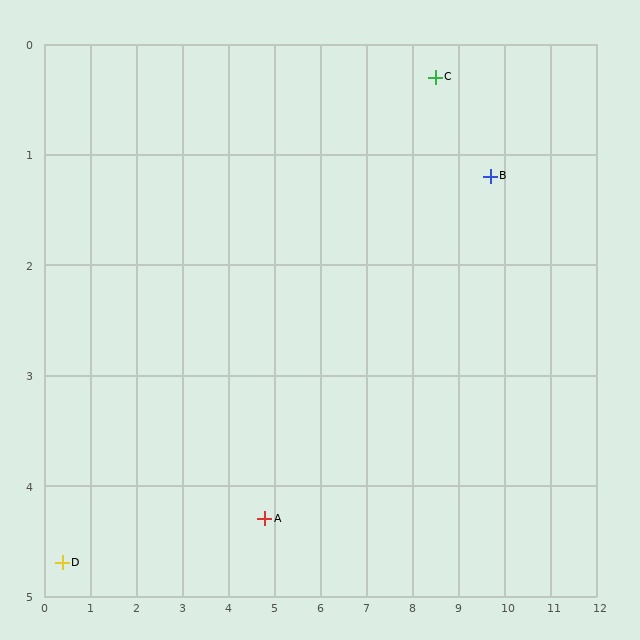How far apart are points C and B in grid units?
Points C and B are about 1.5 grid units apart.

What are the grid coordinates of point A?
Point A is at approximately (4.8, 4.3).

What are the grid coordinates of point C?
Point C is at approximately (8.5, 0.3).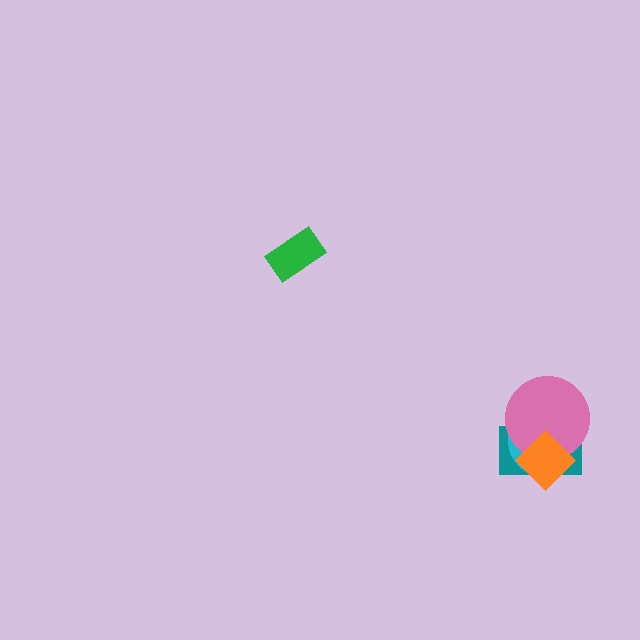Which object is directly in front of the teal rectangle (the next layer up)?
The cyan ellipse is directly in front of the teal rectangle.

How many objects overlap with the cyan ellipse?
3 objects overlap with the cyan ellipse.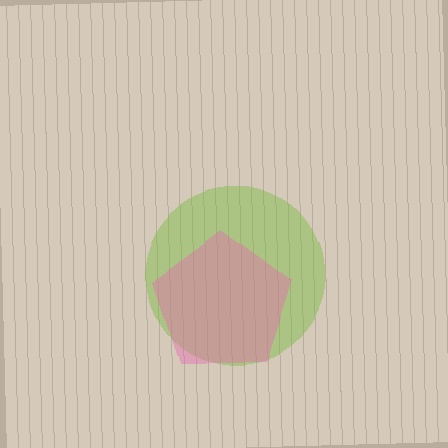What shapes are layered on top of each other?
The layered shapes are: a lime circle, a pink pentagon.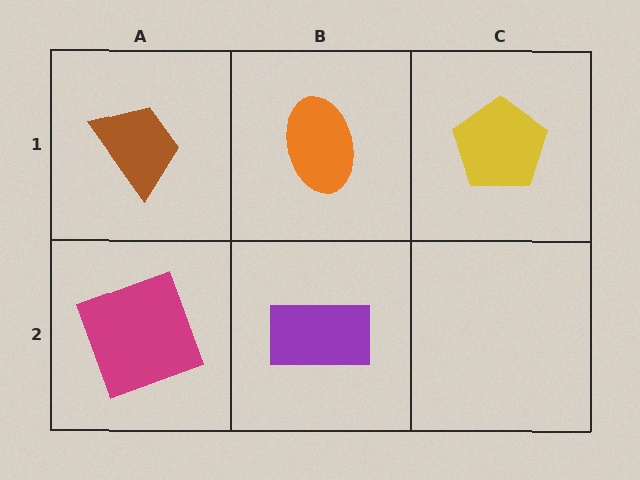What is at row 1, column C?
A yellow pentagon.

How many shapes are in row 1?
3 shapes.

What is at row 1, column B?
An orange ellipse.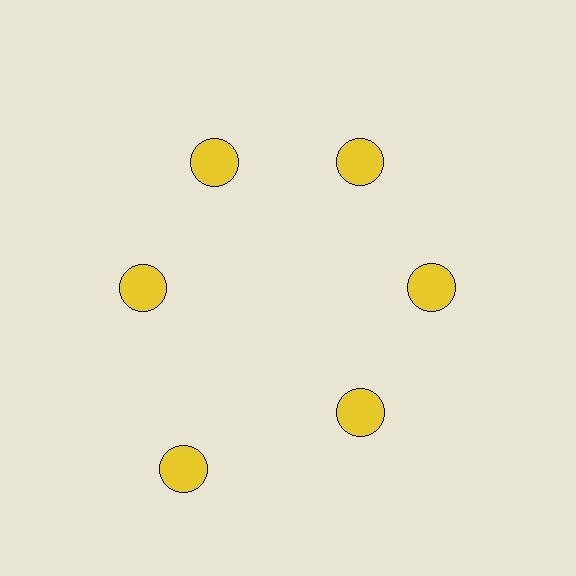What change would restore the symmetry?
The symmetry would be restored by moving it inward, back onto the ring so that all 6 circles sit at equal angles and equal distance from the center.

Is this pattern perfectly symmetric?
No. The 6 yellow circles are arranged in a ring, but one element near the 7 o'clock position is pushed outward from the center, breaking the 6-fold rotational symmetry.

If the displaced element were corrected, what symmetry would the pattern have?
It would have 6-fold rotational symmetry — the pattern would map onto itself every 60 degrees.